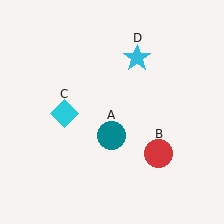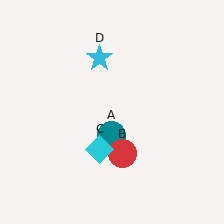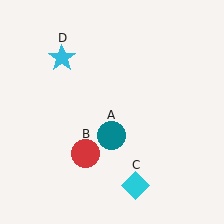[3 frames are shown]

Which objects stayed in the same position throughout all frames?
Teal circle (object A) remained stationary.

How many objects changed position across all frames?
3 objects changed position: red circle (object B), cyan diamond (object C), cyan star (object D).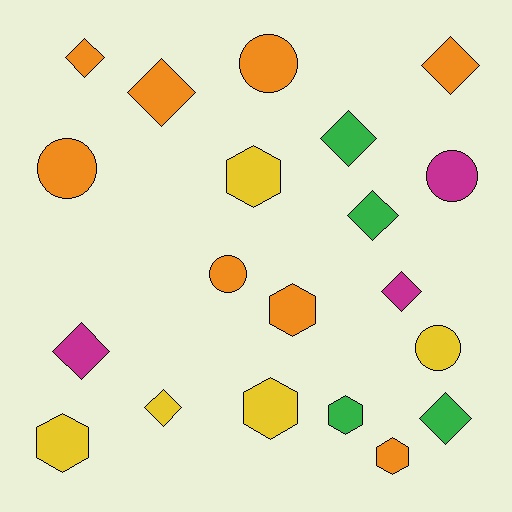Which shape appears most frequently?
Diamond, with 9 objects.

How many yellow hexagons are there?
There are 3 yellow hexagons.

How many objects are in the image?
There are 20 objects.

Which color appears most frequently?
Orange, with 8 objects.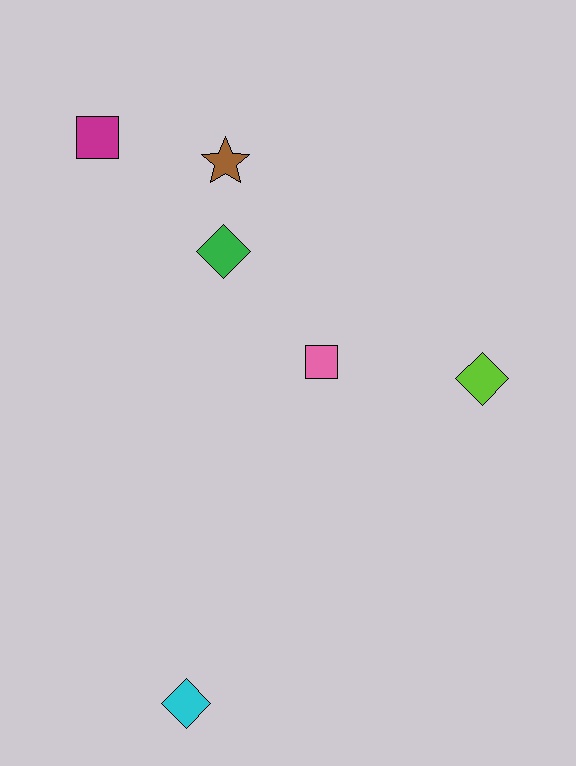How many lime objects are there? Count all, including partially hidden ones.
There is 1 lime object.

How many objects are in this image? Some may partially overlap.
There are 6 objects.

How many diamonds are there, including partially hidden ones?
There are 3 diamonds.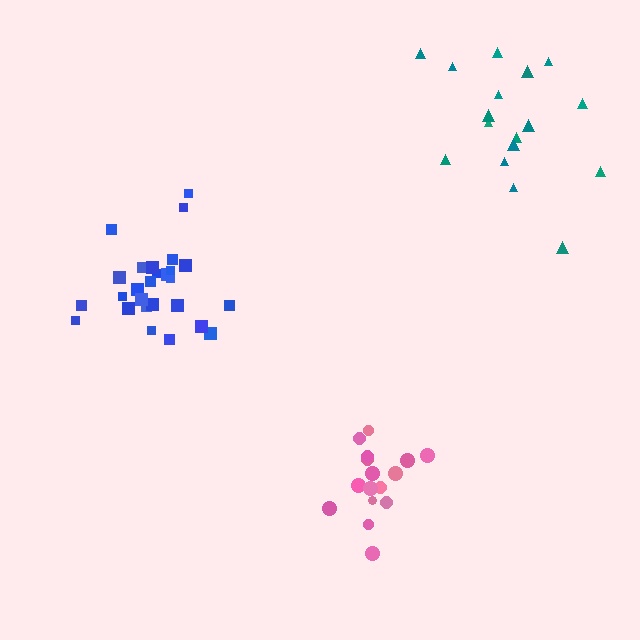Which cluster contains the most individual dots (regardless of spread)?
Blue (27).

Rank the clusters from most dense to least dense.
pink, blue, teal.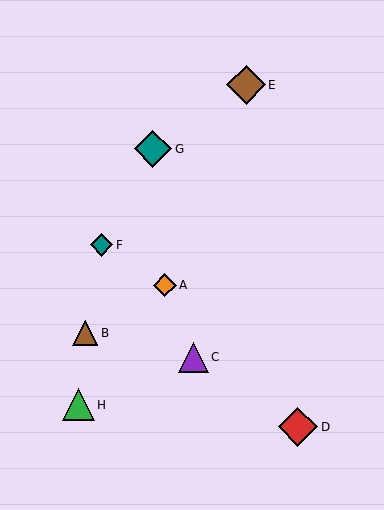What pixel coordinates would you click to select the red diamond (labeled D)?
Click at (298, 427) to select the red diamond D.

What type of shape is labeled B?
Shape B is a brown triangle.